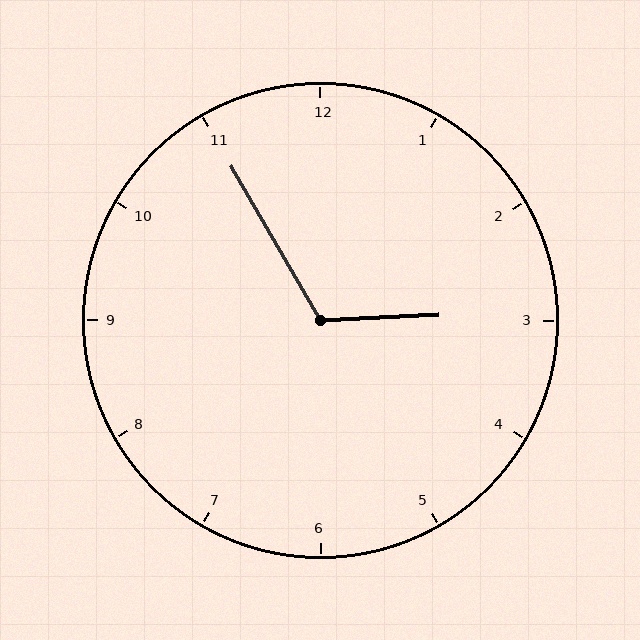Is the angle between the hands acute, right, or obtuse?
It is obtuse.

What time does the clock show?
2:55.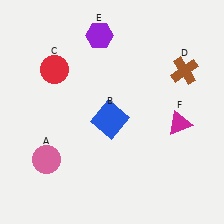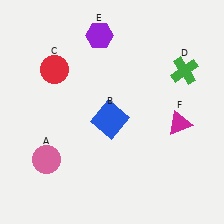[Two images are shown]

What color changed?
The cross (D) changed from brown in Image 1 to green in Image 2.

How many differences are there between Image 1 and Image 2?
There is 1 difference between the two images.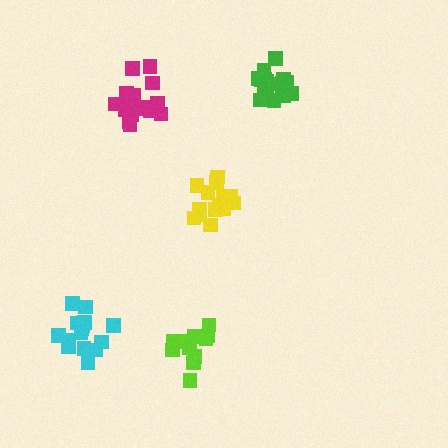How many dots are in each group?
Group 1: 14 dots, Group 2: 18 dots, Group 3: 18 dots, Group 4: 15 dots, Group 5: 15 dots (80 total).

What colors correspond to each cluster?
The clusters are colored: lime, magenta, green, yellow, cyan.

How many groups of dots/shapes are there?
There are 5 groups.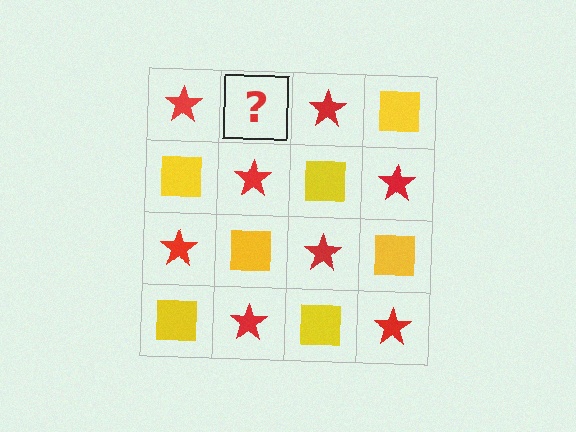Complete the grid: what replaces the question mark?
The question mark should be replaced with a yellow square.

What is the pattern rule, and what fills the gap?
The rule is that it alternates red star and yellow square in a checkerboard pattern. The gap should be filled with a yellow square.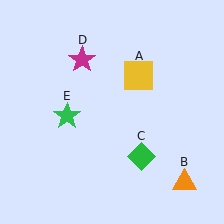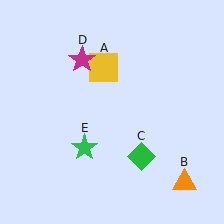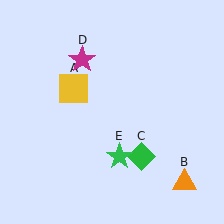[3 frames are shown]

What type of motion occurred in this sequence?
The yellow square (object A), green star (object E) rotated counterclockwise around the center of the scene.